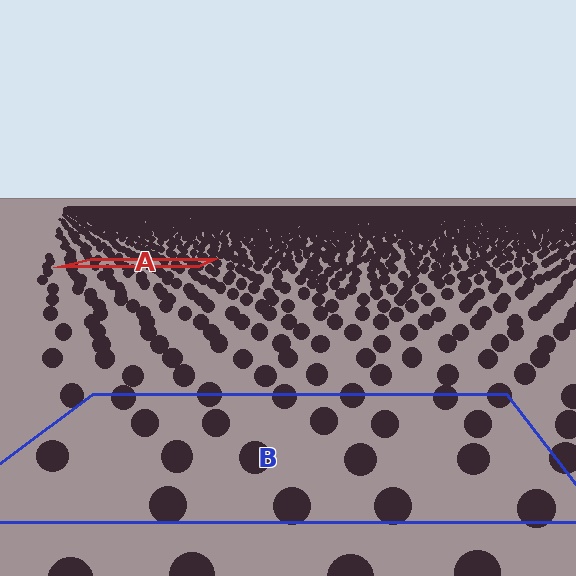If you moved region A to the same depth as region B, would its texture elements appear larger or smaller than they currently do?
They would appear larger. At a closer depth, the same texture elements are projected at a bigger on-screen size.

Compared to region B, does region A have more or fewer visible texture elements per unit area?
Region A has more texture elements per unit area — they are packed more densely because it is farther away.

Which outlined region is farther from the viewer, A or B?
Region A is farther from the viewer — the texture elements inside it appear smaller and more densely packed.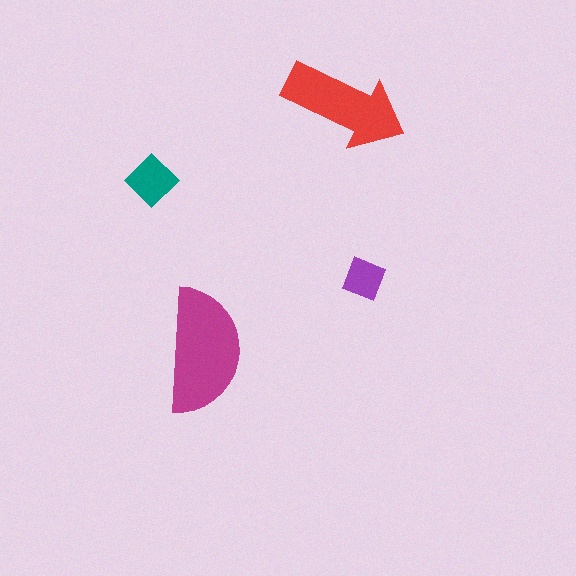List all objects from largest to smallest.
The magenta semicircle, the red arrow, the teal diamond, the purple square.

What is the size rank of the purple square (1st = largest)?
4th.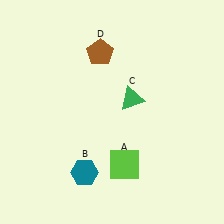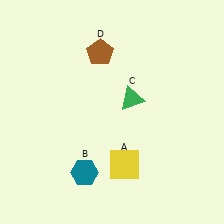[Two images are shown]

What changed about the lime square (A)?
In Image 1, A is lime. In Image 2, it changed to yellow.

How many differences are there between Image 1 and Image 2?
There is 1 difference between the two images.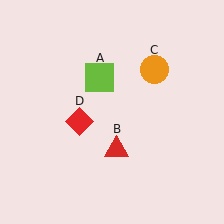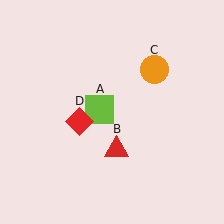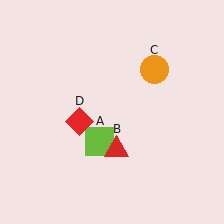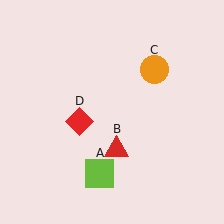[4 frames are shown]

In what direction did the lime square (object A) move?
The lime square (object A) moved down.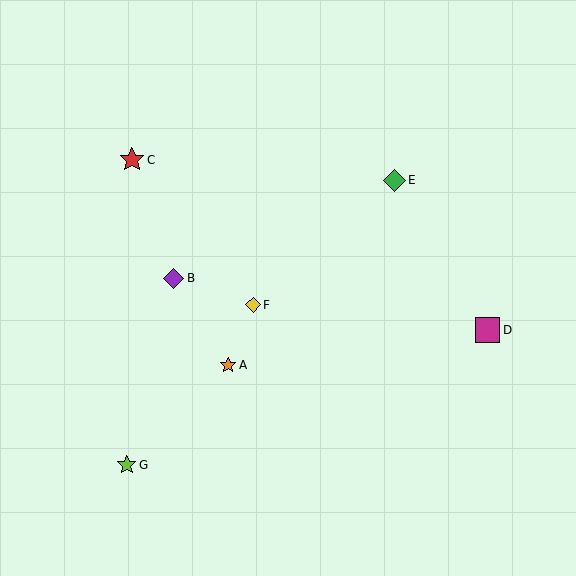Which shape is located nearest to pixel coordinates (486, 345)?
The magenta square (labeled D) at (488, 330) is nearest to that location.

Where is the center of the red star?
The center of the red star is at (132, 160).